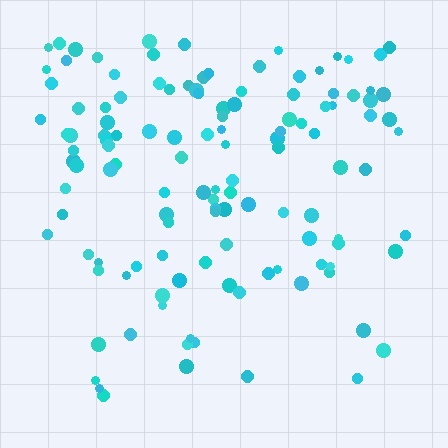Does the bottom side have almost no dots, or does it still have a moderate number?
Still a moderate number, just noticeably fewer than the top.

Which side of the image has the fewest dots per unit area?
The bottom.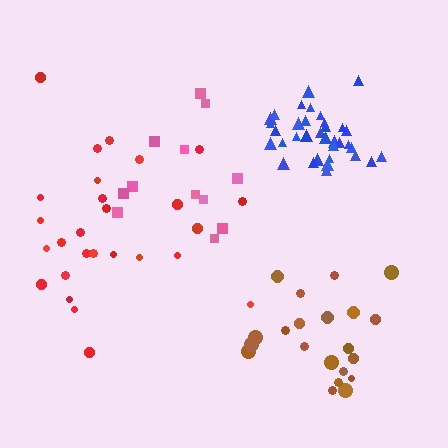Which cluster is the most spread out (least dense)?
Red.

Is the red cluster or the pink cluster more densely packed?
Pink.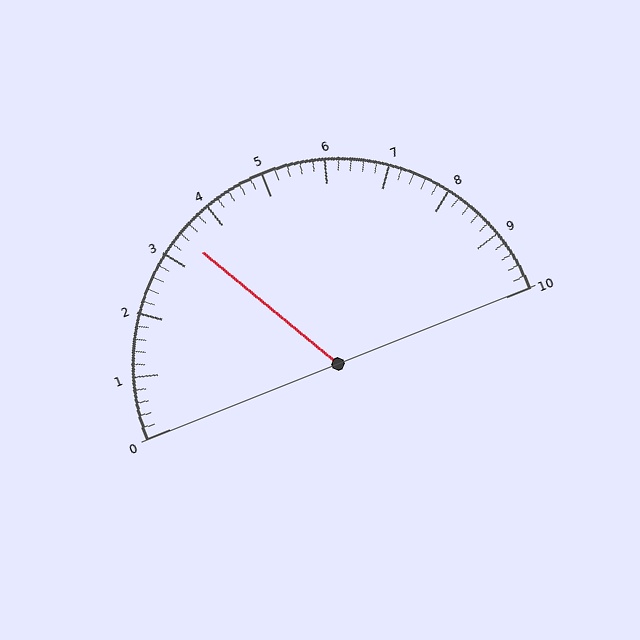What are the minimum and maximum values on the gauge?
The gauge ranges from 0 to 10.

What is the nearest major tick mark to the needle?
The nearest major tick mark is 3.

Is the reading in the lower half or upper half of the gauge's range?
The reading is in the lower half of the range (0 to 10).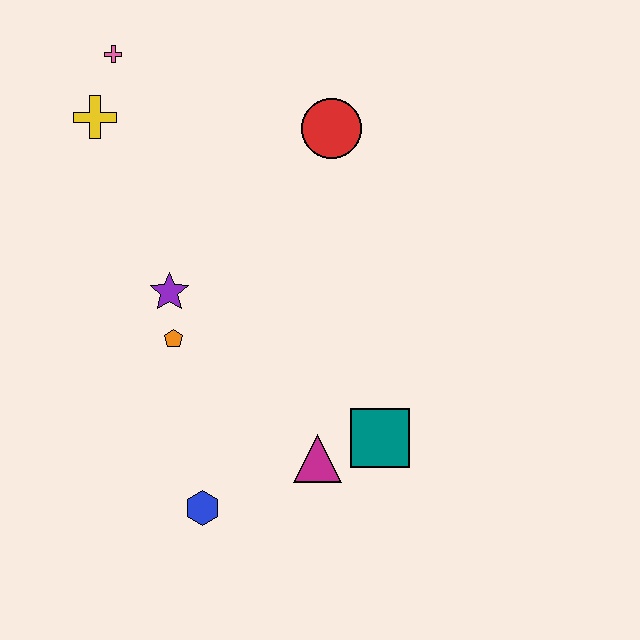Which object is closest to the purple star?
The orange pentagon is closest to the purple star.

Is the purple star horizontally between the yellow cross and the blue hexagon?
Yes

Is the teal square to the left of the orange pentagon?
No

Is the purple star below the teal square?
No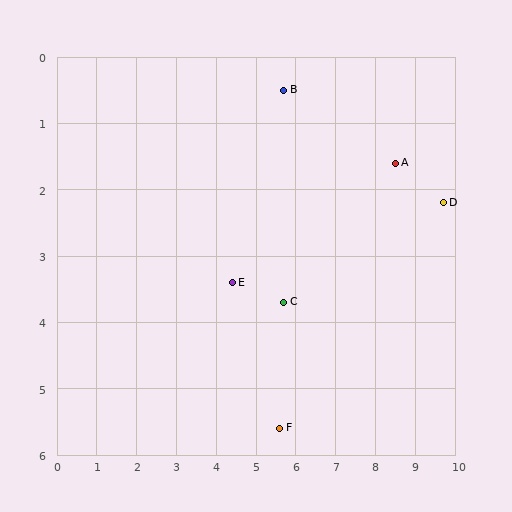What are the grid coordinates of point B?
Point B is at approximately (5.7, 0.5).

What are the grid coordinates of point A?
Point A is at approximately (8.5, 1.6).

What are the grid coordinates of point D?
Point D is at approximately (9.7, 2.2).